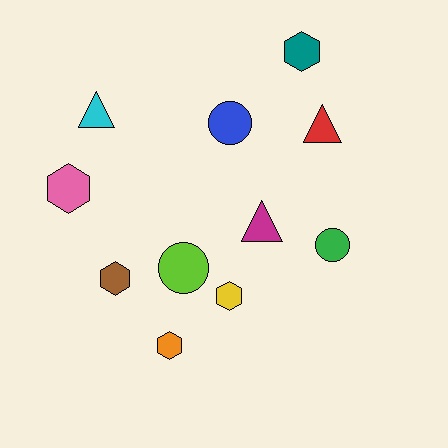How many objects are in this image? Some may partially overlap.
There are 11 objects.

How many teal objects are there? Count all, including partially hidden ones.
There is 1 teal object.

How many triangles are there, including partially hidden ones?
There are 3 triangles.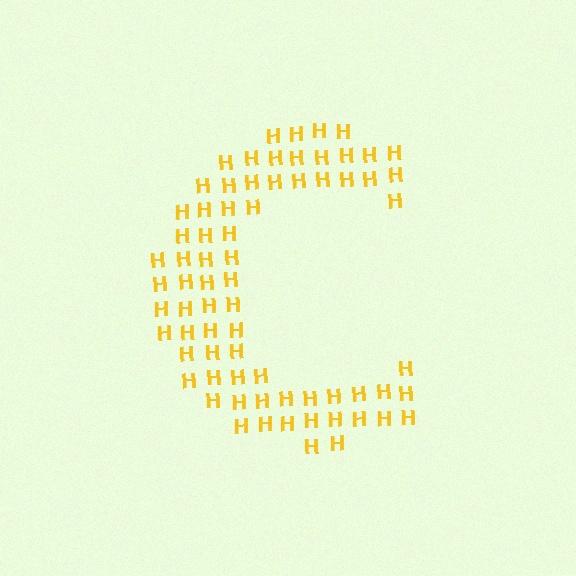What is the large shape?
The large shape is the letter C.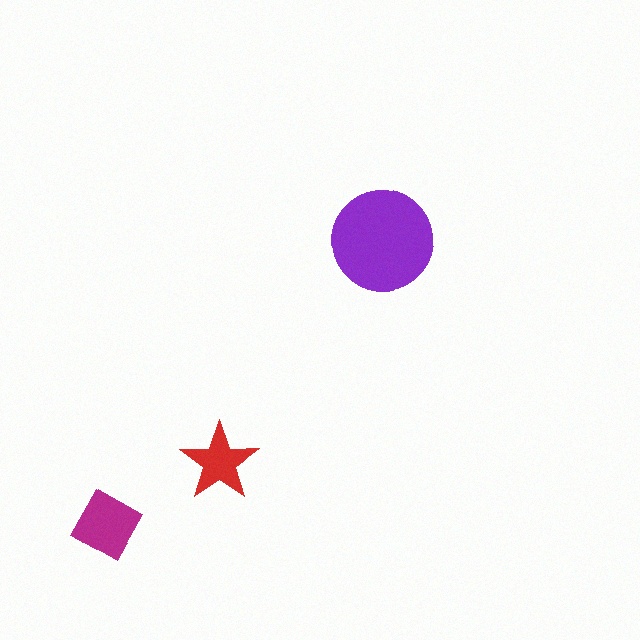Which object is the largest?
The purple circle.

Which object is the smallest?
The red star.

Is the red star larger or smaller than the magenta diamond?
Smaller.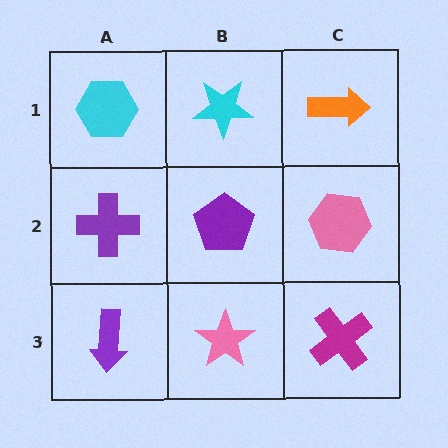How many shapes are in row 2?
3 shapes.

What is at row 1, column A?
A cyan hexagon.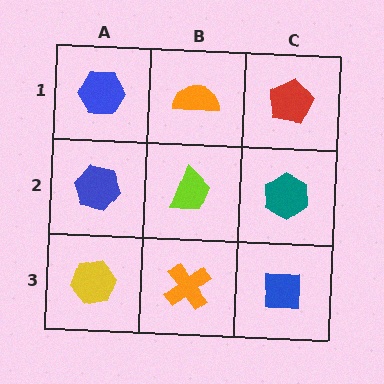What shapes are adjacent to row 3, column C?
A teal hexagon (row 2, column C), an orange cross (row 3, column B).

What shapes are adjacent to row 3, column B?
A lime trapezoid (row 2, column B), a yellow hexagon (row 3, column A), a blue square (row 3, column C).